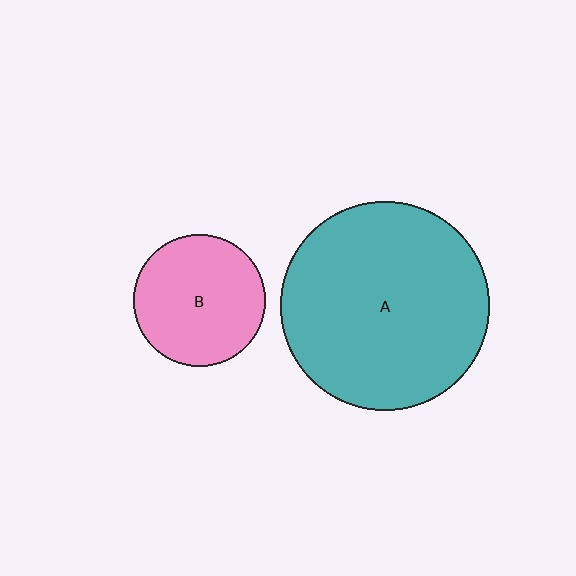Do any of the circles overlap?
No, none of the circles overlap.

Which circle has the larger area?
Circle A (teal).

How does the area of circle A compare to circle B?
Approximately 2.5 times.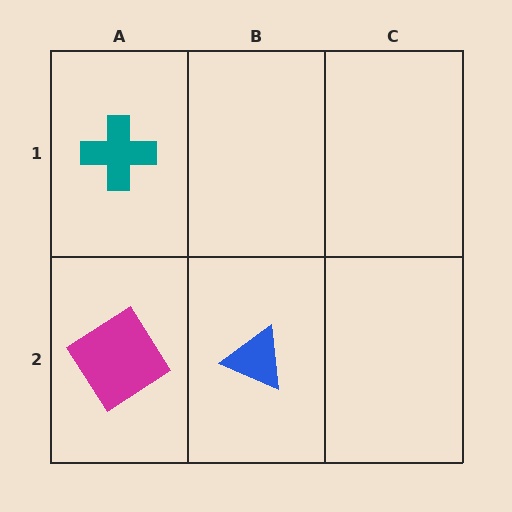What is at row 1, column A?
A teal cross.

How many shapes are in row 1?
1 shape.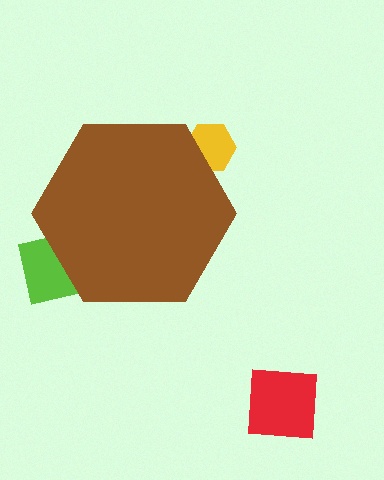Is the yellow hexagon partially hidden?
Yes, the yellow hexagon is partially hidden behind the brown hexagon.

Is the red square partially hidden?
No, the red square is fully visible.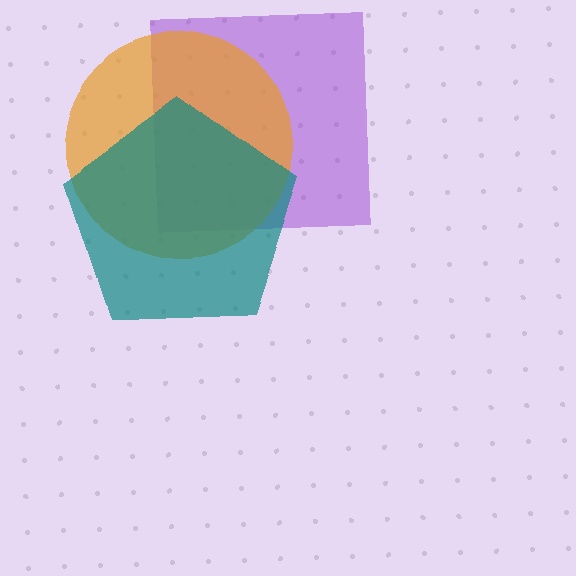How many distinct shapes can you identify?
There are 3 distinct shapes: a purple square, an orange circle, a teal pentagon.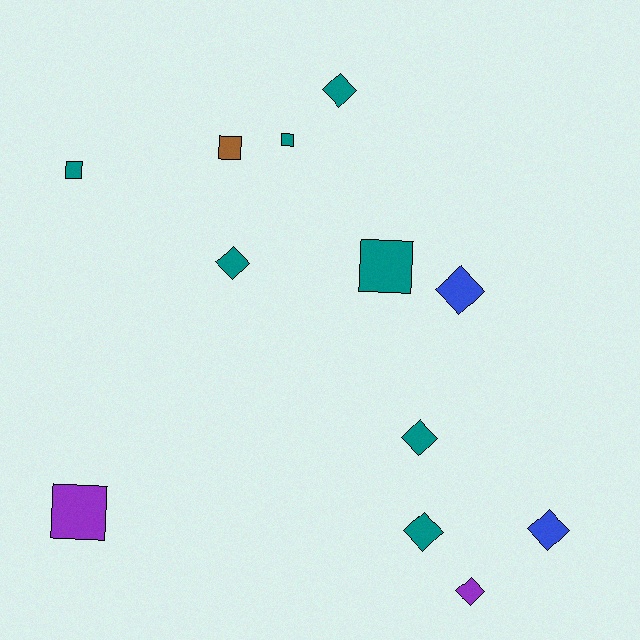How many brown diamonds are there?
There are no brown diamonds.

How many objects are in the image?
There are 12 objects.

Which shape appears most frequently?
Diamond, with 7 objects.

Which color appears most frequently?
Teal, with 7 objects.